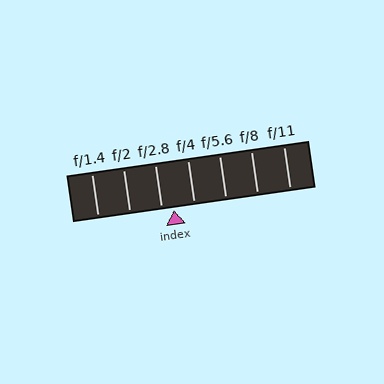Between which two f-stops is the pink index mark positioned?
The index mark is between f/2.8 and f/4.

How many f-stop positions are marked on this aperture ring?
There are 7 f-stop positions marked.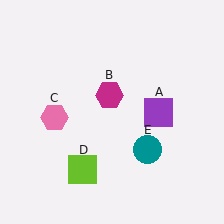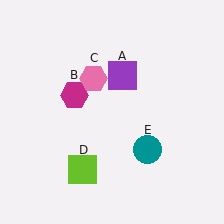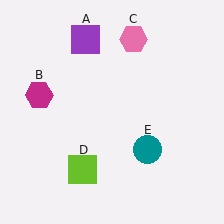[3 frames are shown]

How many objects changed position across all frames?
3 objects changed position: purple square (object A), magenta hexagon (object B), pink hexagon (object C).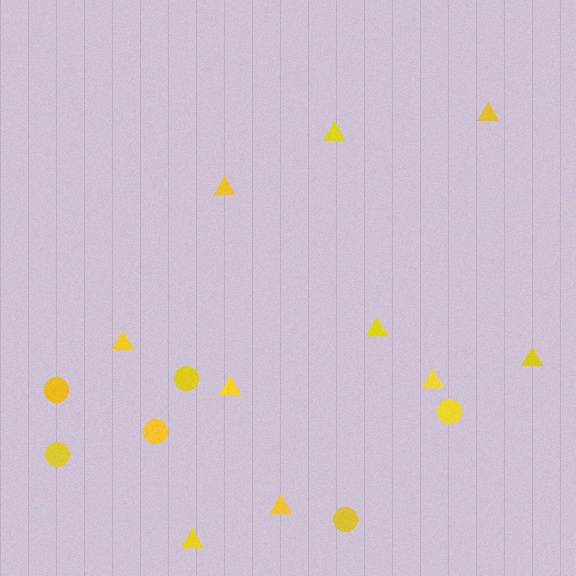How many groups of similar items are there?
There are 2 groups: one group of triangles (10) and one group of circles (6).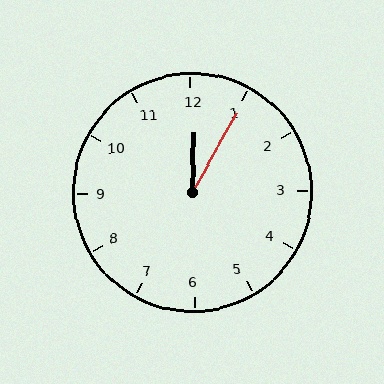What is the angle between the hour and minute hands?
Approximately 28 degrees.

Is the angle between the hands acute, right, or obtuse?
It is acute.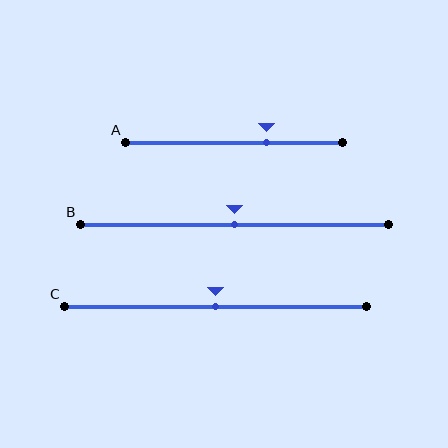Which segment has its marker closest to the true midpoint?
Segment B has its marker closest to the true midpoint.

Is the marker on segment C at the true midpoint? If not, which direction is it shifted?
Yes, the marker on segment C is at the true midpoint.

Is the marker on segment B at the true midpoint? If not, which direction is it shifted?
Yes, the marker on segment B is at the true midpoint.